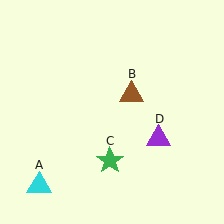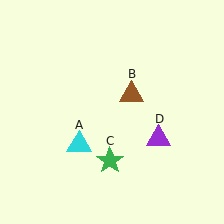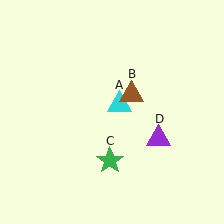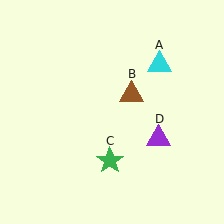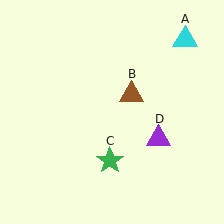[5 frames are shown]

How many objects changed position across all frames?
1 object changed position: cyan triangle (object A).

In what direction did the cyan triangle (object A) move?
The cyan triangle (object A) moved up and to the right.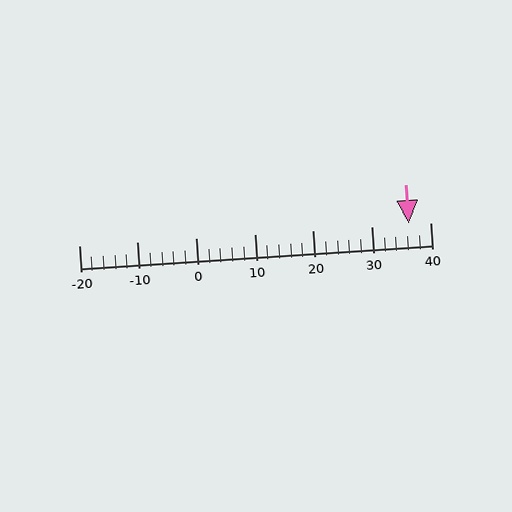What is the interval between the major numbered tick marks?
The major tick marks are spaced 10 units apart.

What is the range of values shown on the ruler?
The ruler shows values from -20 to 40.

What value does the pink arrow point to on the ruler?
The pink arrow points to approximately 36.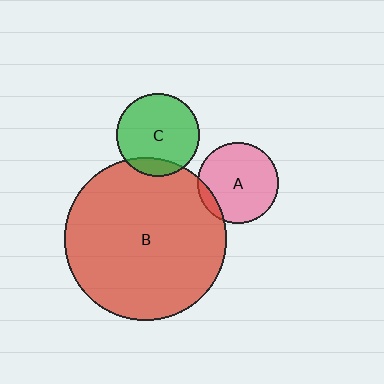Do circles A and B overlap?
Yes.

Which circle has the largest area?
Circle B (red).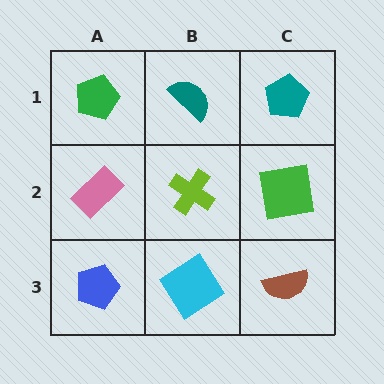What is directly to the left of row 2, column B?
A pink rectangle.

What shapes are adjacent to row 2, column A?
A green pentagon (row 1, column A), a blue pentagon (row 3, column A), a lime cross (row 2, column B).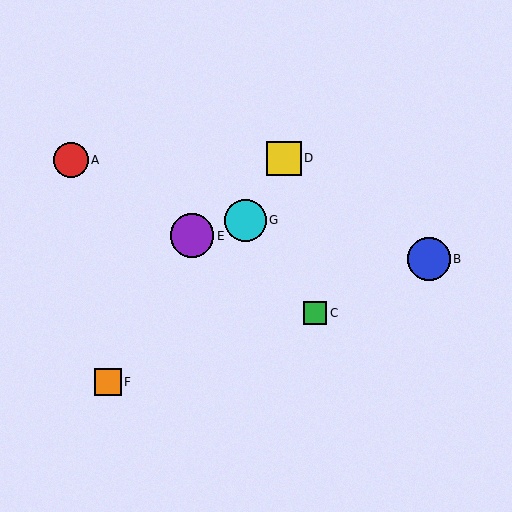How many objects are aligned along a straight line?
3 objects (A, C, E) are aligned along a straight line.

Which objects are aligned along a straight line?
Objects A, C, E are aligned along a straight line.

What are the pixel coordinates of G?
Object G is at (245, 220).